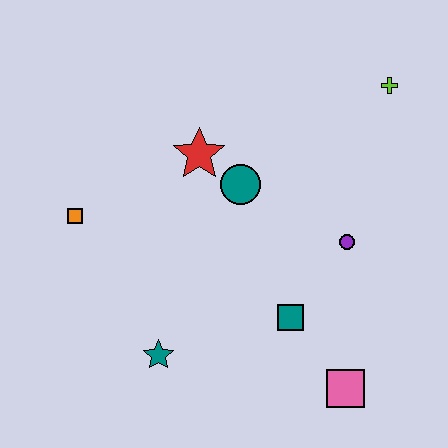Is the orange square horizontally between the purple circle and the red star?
No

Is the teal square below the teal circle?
Yes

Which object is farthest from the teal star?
The lime cross is farthest from the teal star.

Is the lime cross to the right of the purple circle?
Yes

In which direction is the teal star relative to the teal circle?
The teal star is below the teal circle.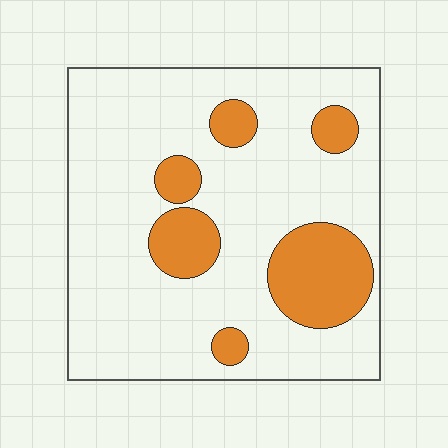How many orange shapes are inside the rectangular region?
6.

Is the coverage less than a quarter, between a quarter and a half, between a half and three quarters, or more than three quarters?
Less than a quarter.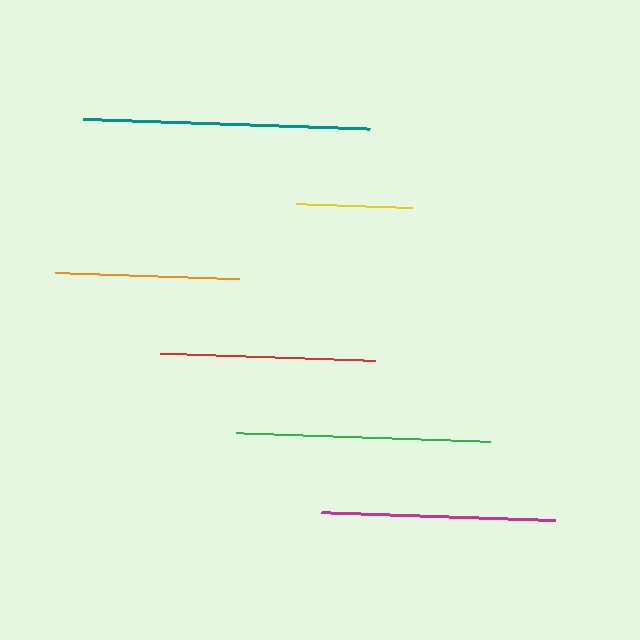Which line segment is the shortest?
The yellow line is the shortest at approximately 117 pixels.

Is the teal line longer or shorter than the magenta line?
The teal line is longer than the magenta line.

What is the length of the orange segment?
The orange segment is approximately 184 pixels long.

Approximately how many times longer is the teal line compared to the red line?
The teal line is approximately 1.3 times the length of the red line.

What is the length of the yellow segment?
The yellow segment is approximately 117 pixels long.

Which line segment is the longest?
The teal line is the longest at approximately 286 pixels.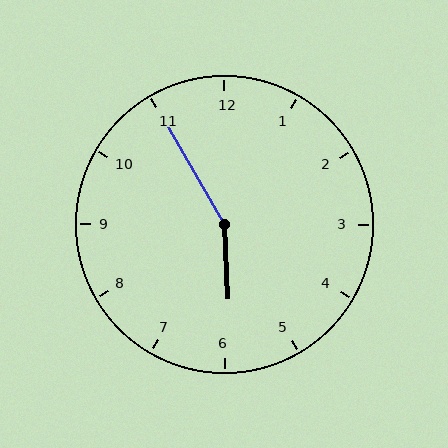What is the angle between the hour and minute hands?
Approximately 152 degrees.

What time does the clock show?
5:55.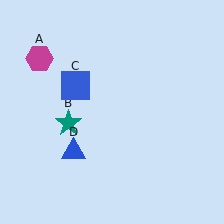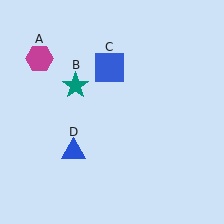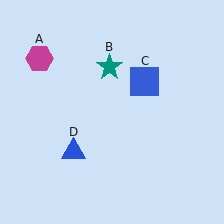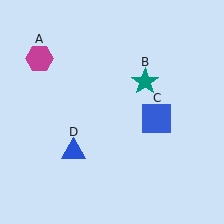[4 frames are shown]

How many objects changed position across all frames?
2 objects changed position: teal star (object B), blue square (object C).